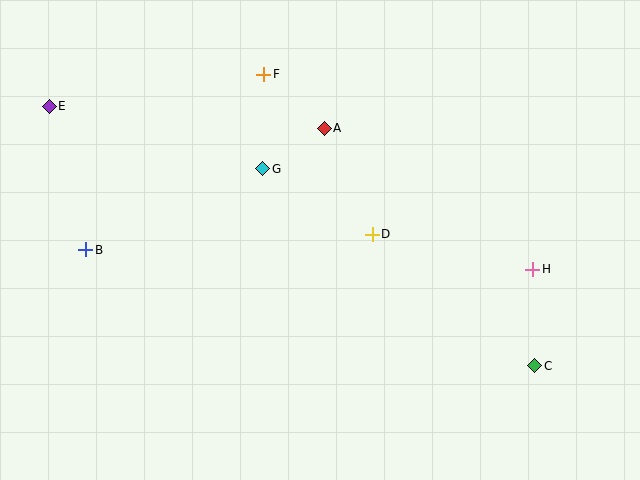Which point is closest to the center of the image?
Point D at (372, 234) is closest to the center.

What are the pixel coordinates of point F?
Point F is at (264, 75).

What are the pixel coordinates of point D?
Point D is at (372, 234).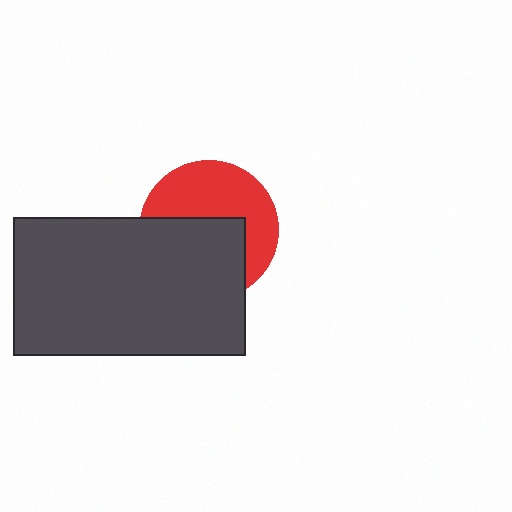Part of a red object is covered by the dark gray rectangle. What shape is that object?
It is a circle.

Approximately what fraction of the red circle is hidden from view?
Roughly 49% of the red circle is hidden behind the dark gray rectangle.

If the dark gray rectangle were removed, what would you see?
You would see the complete red circle.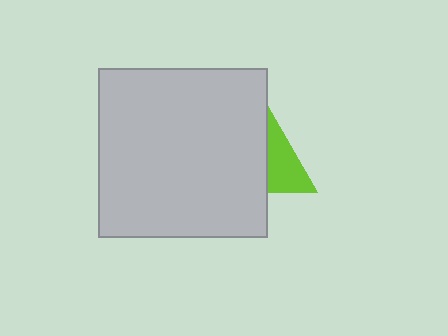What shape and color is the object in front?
The object in front is a light gray square.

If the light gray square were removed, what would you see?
You would see the complete lime triangle.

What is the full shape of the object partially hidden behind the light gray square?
The partially hidden object is a lime triangle.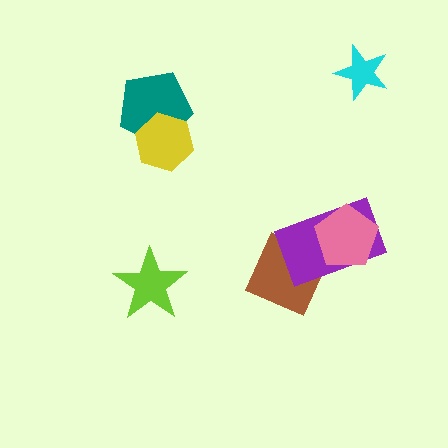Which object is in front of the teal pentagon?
The yellow hexagon is in front of the teal pentagon.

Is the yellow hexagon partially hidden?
No, no other shape covers it.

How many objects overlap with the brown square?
1 object overlaps with the brown square.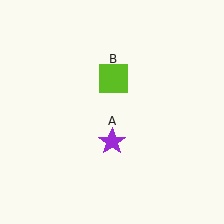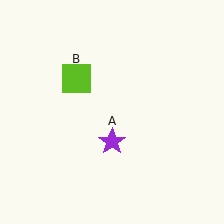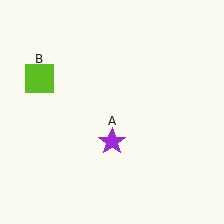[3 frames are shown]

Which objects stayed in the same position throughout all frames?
Purple star (object A) remained stationary.